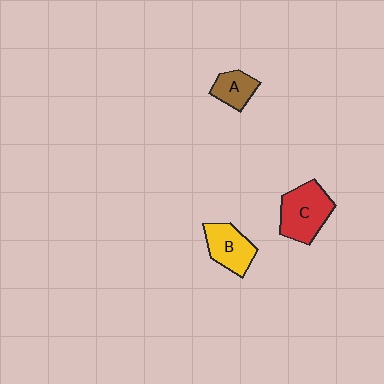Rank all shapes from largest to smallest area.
From largest to smallest: C (red), B (yellow), A (brown).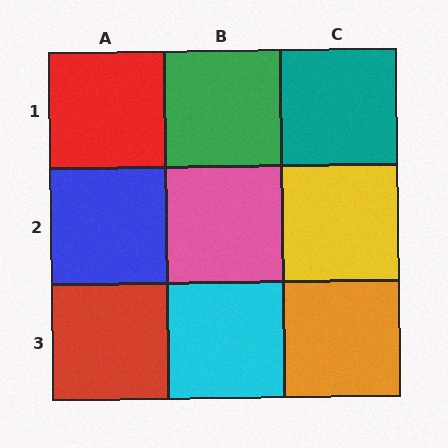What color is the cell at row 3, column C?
Orange.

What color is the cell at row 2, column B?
Pink.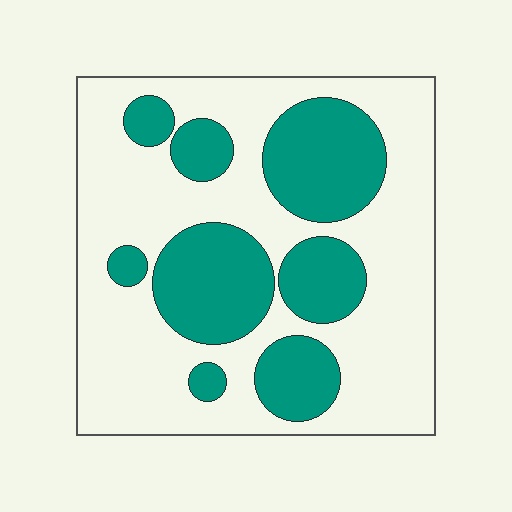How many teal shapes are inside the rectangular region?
8.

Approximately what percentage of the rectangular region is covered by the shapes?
Approximately 35%.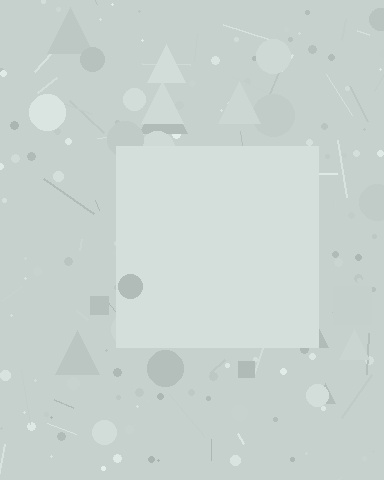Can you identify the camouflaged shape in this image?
The camouflaged shape is a square.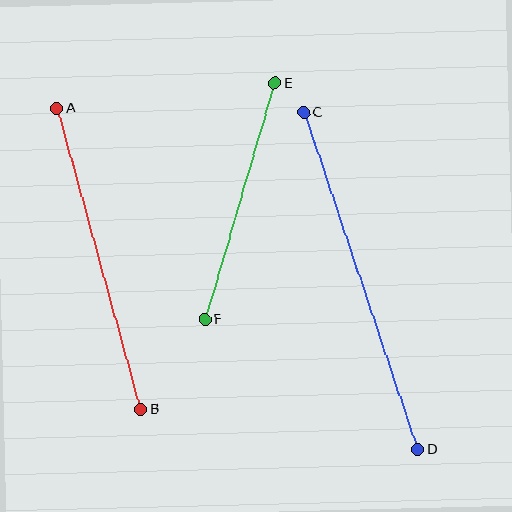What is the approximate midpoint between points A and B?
The midpoint is at approximately (99, 259) pixels.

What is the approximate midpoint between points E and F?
The midpoint is at approximately (240, 201) pixels.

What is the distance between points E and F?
The distance is approximately 247 pixels.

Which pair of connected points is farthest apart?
Points C and D are farthest apart.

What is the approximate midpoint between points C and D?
The midpoint is at approximately (361, 281) pixels.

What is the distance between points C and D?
The distance is approximately 356 pixels.